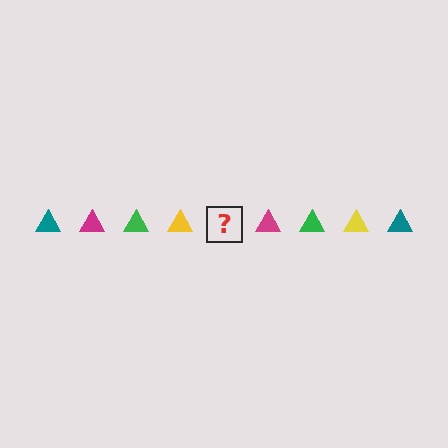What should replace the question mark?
The question mark should be replaced with a teal triangle.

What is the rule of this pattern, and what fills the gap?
The rule is that the pattern cycles through teal, magenta, green, yellow triangles. The gap should be filled with a teal triangle.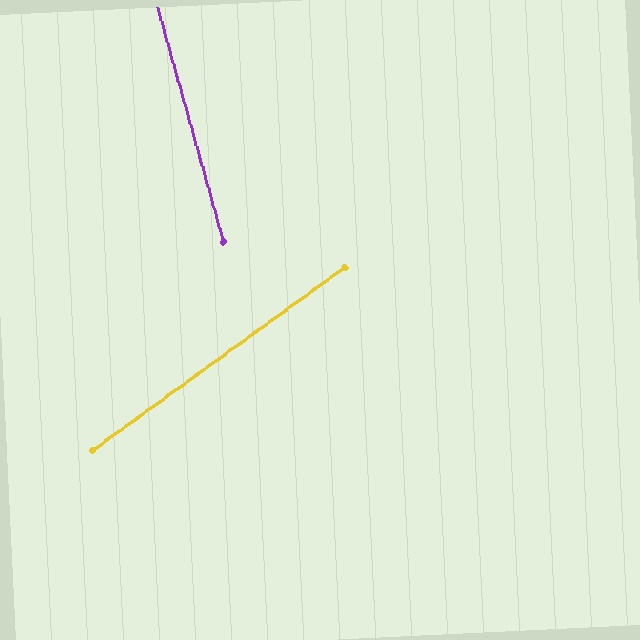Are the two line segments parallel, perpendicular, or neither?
Neither parallel nor perpendicular — they differ by about 70°.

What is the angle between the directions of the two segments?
Approximately 70 degrees.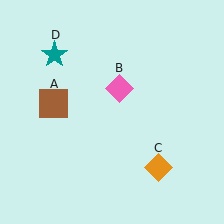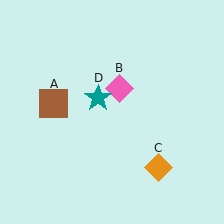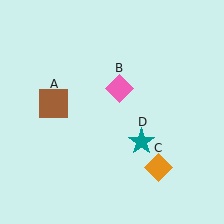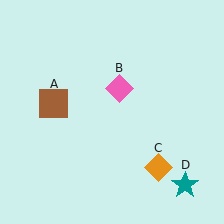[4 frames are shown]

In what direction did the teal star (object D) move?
The teal star (object D) moved down and to the right.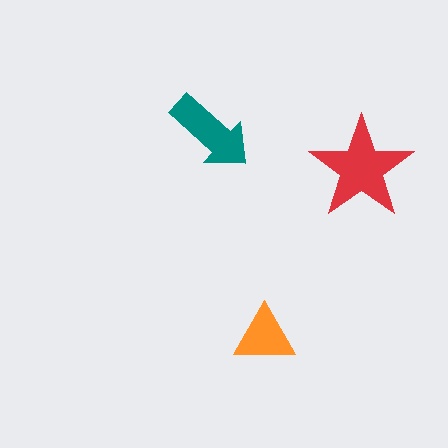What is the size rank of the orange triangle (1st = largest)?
3rd.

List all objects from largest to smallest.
The red star, the teal arrow, the orange triangle.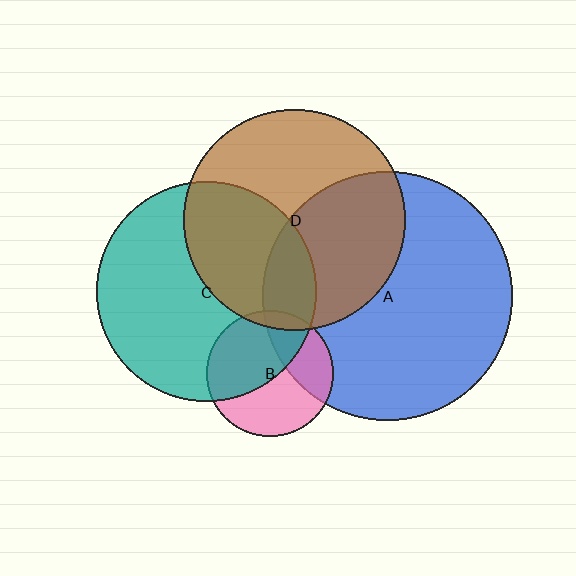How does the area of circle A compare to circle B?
Approximately 3.9 times.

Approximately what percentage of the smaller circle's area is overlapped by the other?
Approximately 40%.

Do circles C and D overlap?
Yes.